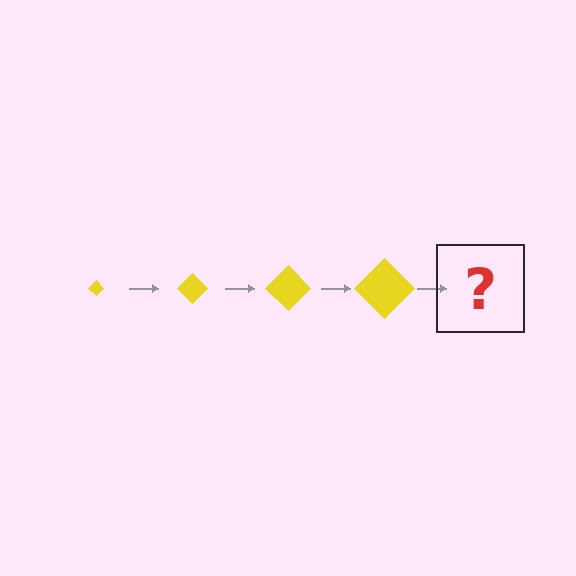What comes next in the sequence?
The next element should be a yellow diamond, larger than the previous one.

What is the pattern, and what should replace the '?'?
The pattern is that the diamond gets progressively larger each step. The '?' should be a yellow diamond, larger than the previous one.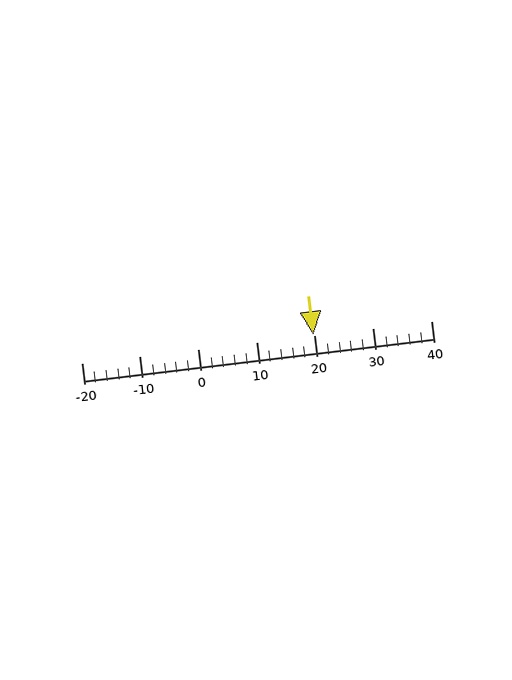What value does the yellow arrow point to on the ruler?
The yellow arrow points to approximately 20.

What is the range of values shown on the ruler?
The ruler shows values from -20 to 40.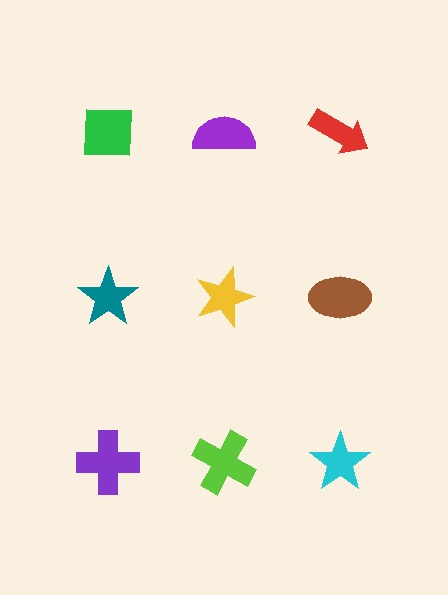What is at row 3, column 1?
A purple cross.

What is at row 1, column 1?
A green square.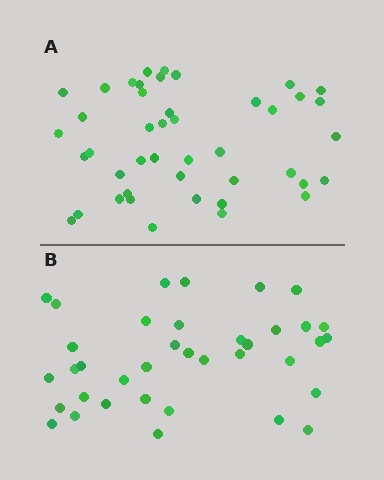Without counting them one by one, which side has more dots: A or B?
Region A (the top region) has more dots.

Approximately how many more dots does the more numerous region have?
Region A has roughly 8 or so more dots than region B.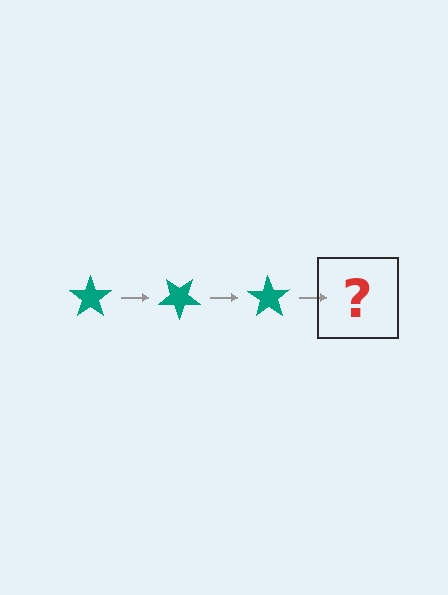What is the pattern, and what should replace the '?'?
The pattern is that the star rotates 35 degrees each step. The '?' should be a teal star rotated 105 degrees.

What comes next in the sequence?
The next element should be a teal star rotated 105 degrees.